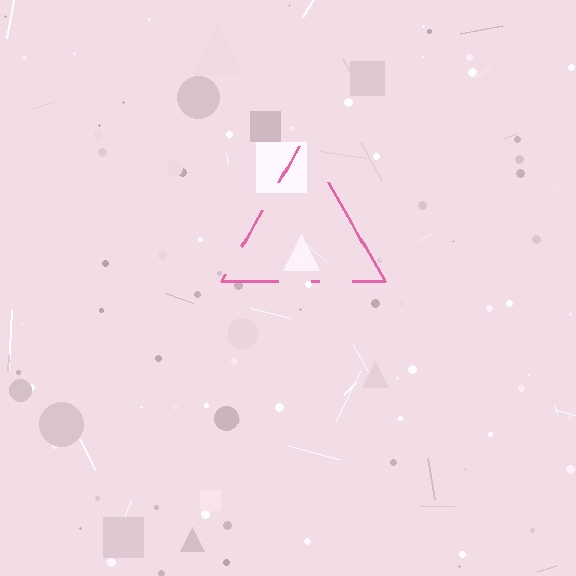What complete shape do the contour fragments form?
The contour fragments form a triangle.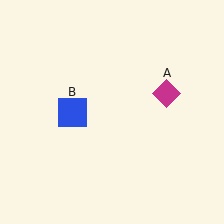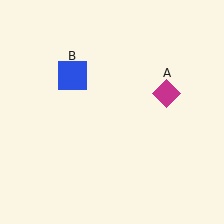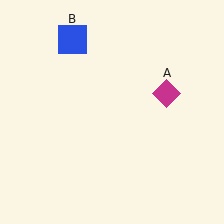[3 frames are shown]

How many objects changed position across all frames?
1 object changed position: blue square (object B).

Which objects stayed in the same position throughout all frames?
Magenta diamond (object A) remained stationary.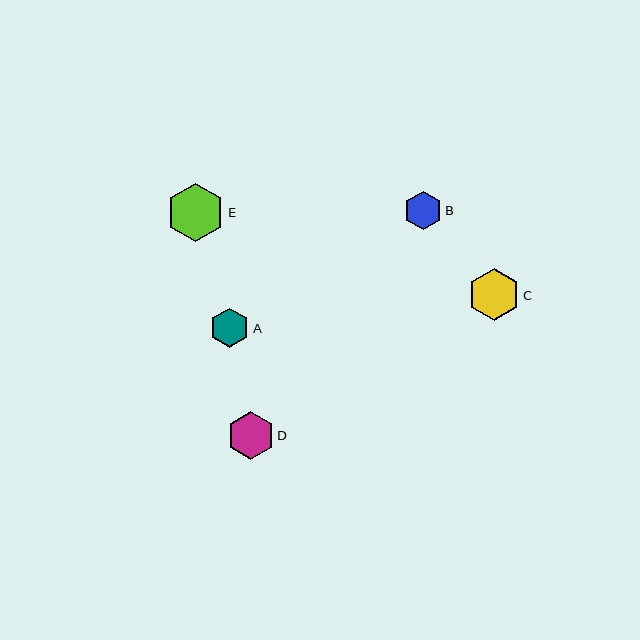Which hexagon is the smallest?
Hexagon B is the smallest with a size of approximately 38 pixels.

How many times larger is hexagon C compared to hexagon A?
Hexagon C is approximately 1.3 times the size of hexagon A.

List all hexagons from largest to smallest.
From largest to smallest: E, C, D, A, B.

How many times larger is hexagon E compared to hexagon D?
Hexagon E is approximately 1.2 times the size of hexagon D.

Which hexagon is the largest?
Hexagon E is the largest with a size of approximately 59 pixels.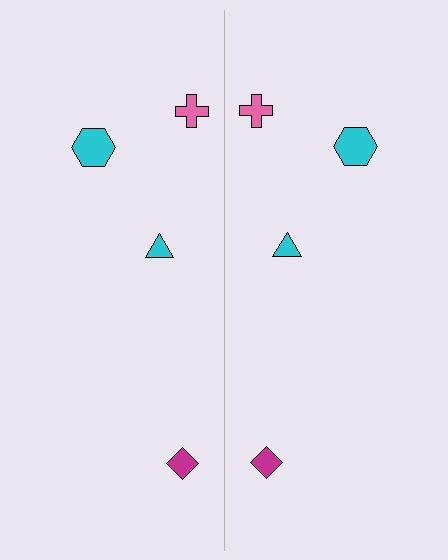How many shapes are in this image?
There are 8 shapes in this image.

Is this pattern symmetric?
Yes, this pattern has bilateral (reflection) symmetry.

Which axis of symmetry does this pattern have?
The pattern has a vertical axis of symmetry running through the center of the image.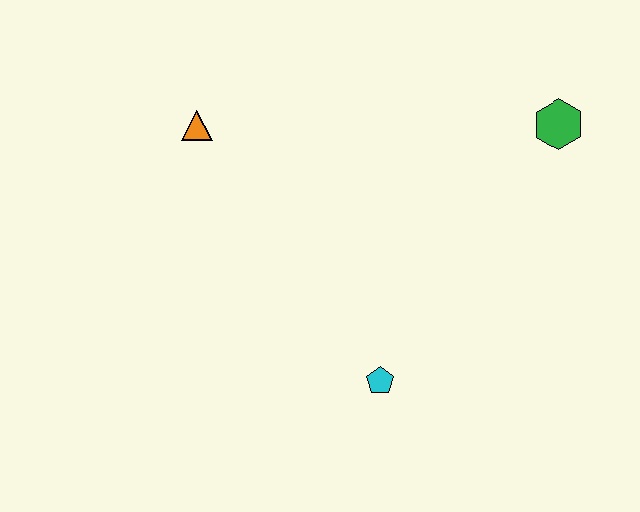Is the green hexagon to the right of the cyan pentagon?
Yes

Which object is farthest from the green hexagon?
The orange triangle is farthest from the green hexagon.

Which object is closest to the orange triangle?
The cyan pentagon is closest to the orange triangle.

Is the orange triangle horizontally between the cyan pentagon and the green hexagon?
No